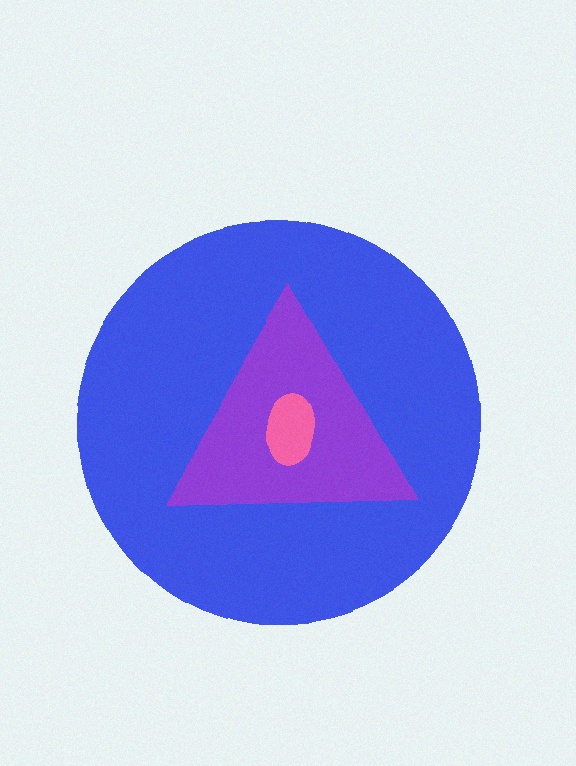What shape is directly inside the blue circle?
The purple triangle.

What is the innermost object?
The pink ellipse.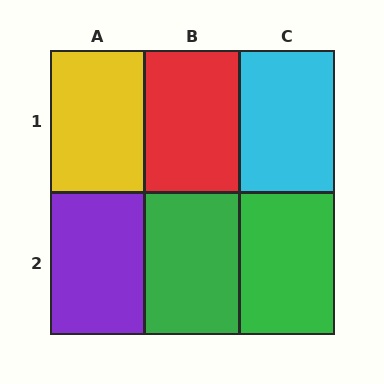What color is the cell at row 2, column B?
Green.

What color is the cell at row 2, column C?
Green.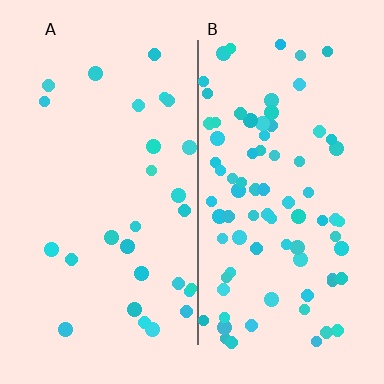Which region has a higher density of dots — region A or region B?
B (the right).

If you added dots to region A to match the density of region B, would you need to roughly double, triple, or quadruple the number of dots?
Approximately triple.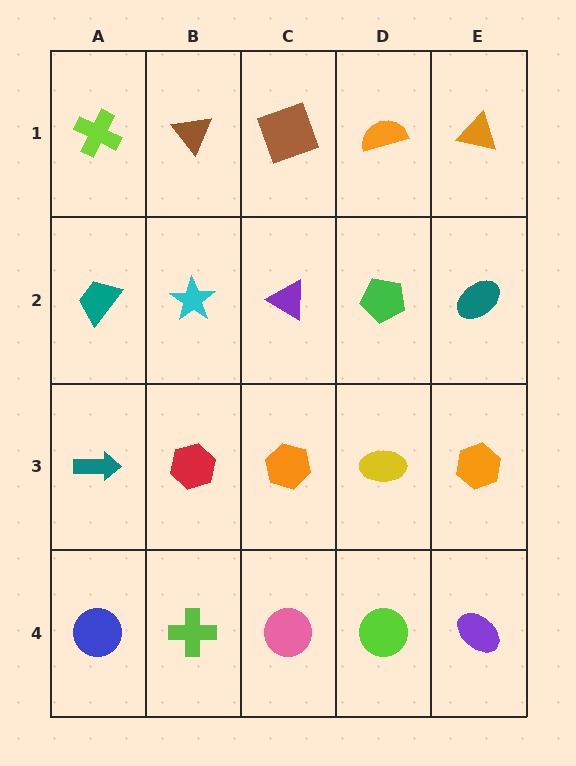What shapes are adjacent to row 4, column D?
A yellow ellipse (row 3, column D), a pink circle (row 4, column C), a purple ellipse (row 4, column E).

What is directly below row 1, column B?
A cyan star.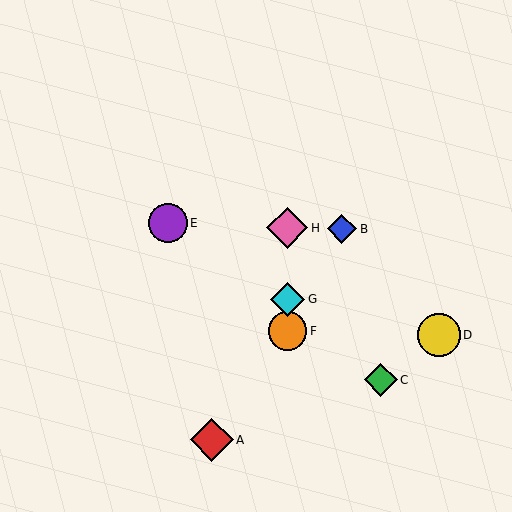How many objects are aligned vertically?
3 objects (F, G, H) are aligned vertically.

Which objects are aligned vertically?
Objects F, G, H are aligned vertically.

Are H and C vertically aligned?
No, H is at x≈287 and C is at x≈381.